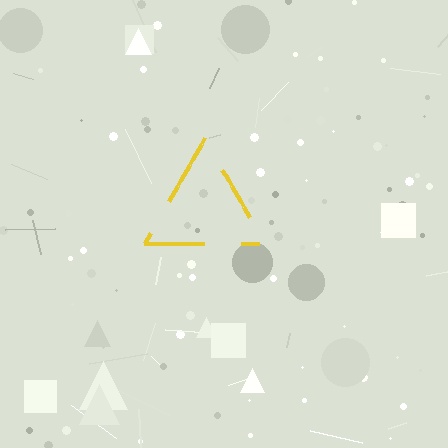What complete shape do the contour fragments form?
The contour fragments form a triangle.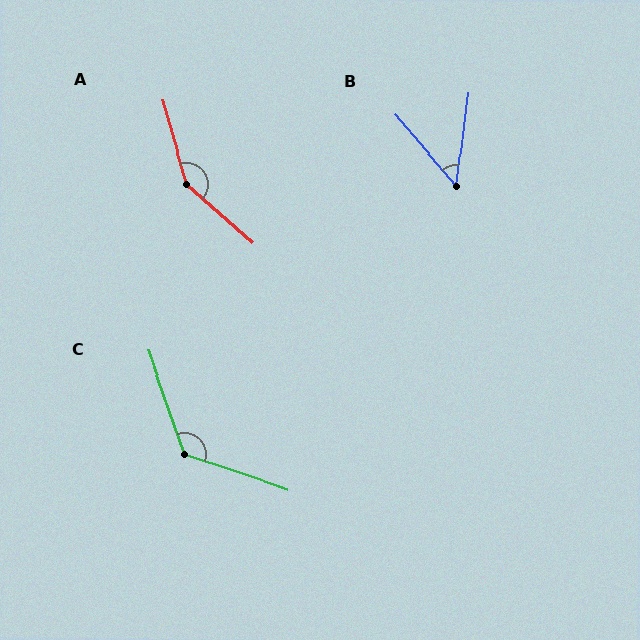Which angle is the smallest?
B, at approximately 47 degrees.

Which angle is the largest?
A, at approximately 148 degrees.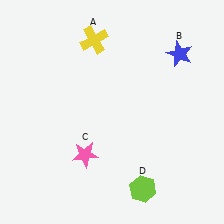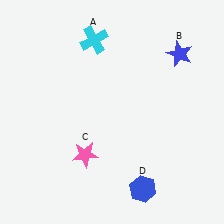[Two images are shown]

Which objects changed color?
A changed from yellow to cyan. D changed from lime to blue.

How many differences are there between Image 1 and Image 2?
There are 2 differences between the two images.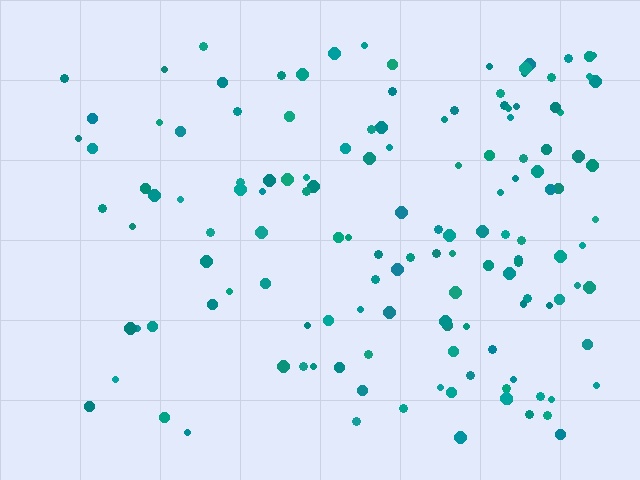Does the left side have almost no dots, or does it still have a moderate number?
Still a moderate number, just noticeably fewer than the right.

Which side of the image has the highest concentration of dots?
The right.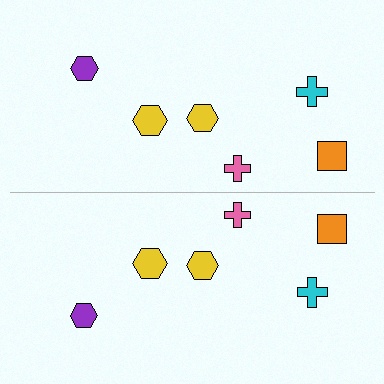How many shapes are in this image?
There are 12 shapes in this image.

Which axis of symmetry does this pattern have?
The pattern has a horizontal axis of symmetry running through the center of the image.